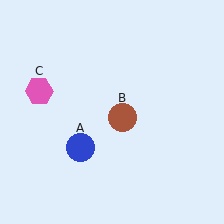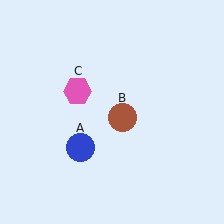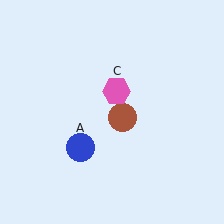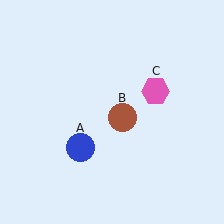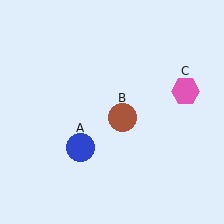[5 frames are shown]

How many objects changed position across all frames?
1 object changed position: pink hexagon (object C).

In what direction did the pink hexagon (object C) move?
The pink hexagon (object C) moved right.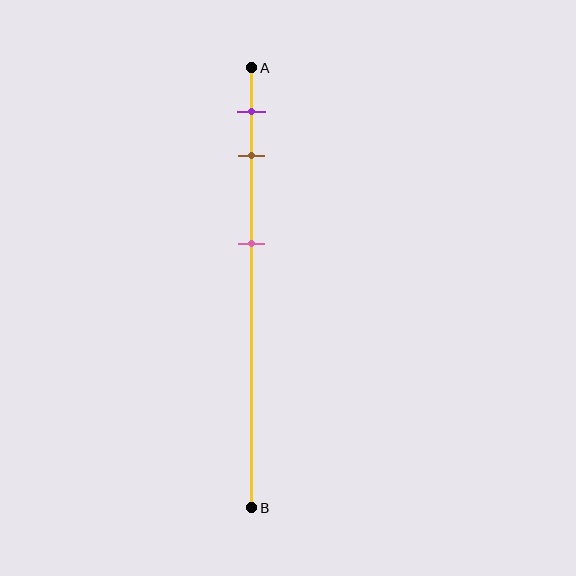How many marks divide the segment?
There are 3 marks dividing the segment.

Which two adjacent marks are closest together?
The purple and brown marks are the closest adjacent pair.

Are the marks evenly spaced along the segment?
No, the marks are not evenly spaced.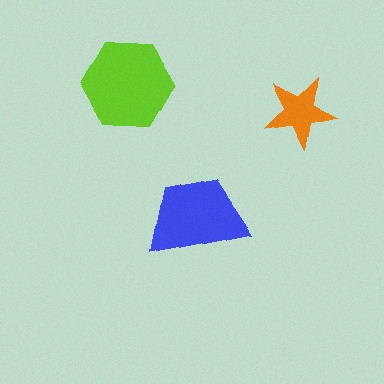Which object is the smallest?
The orange star.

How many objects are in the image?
There are 3 objects in the image.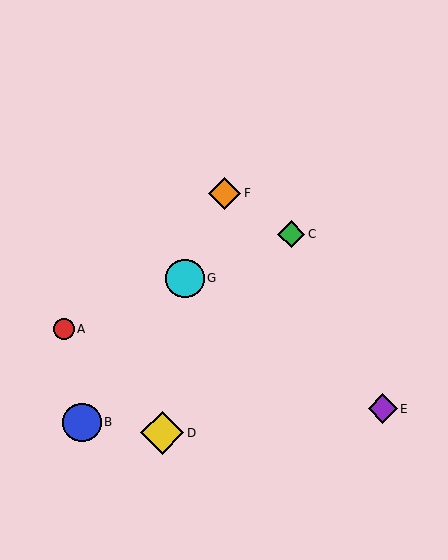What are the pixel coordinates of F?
Object F is at (225, 193).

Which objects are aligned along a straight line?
Objects A, C, G are aligned along a straight line.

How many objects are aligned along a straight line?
3 objects (A, C, G) are aligned along a straight line.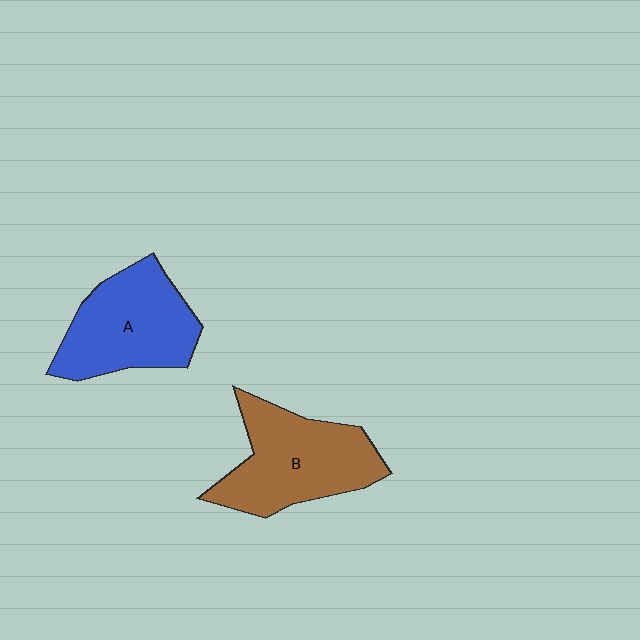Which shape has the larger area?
Shape B (brown).